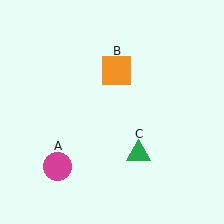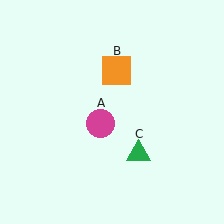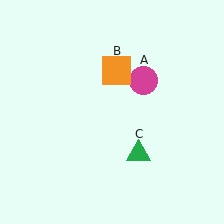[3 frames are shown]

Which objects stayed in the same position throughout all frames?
Orange square (object B) and green triangle (object C) remained stationary.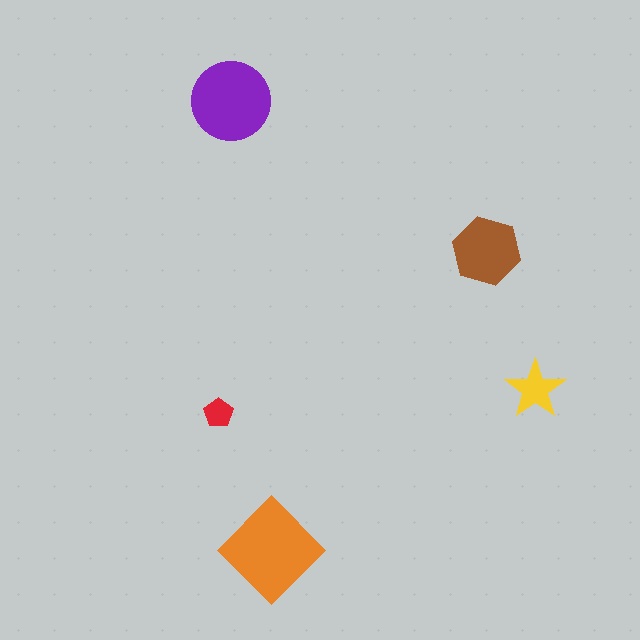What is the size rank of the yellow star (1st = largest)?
4th.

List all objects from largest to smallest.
The orange diamond, the purple circle, the brown hexagon, the yellow star, the red pentagon.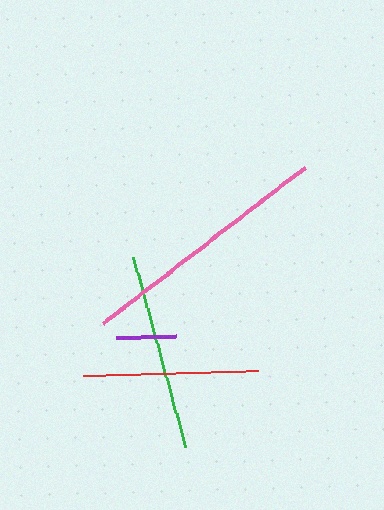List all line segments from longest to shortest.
From longest to shortest: pink, green, red, purple.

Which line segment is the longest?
The pink line is the longest at approximately 255 pixels.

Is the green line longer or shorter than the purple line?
The green line is longer than the purple line.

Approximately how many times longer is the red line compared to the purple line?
The red line is approximately 2.9 times the length of the purple line.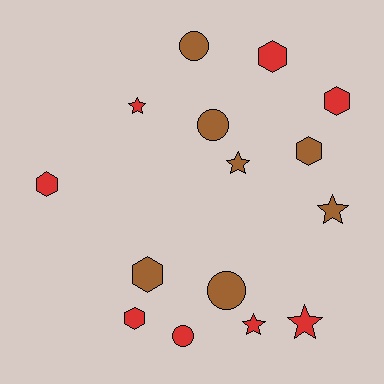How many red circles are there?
There is 1 red circle.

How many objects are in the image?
There are 15 objects.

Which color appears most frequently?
Red, with 8 objects.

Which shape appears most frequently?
Hexagon, with 6 objects.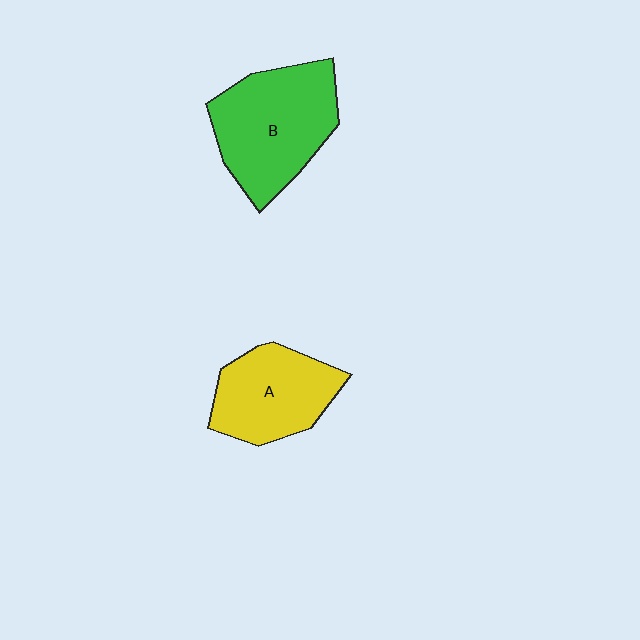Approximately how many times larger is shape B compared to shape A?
Approximately 1.3 times.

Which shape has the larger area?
Shape B (green).